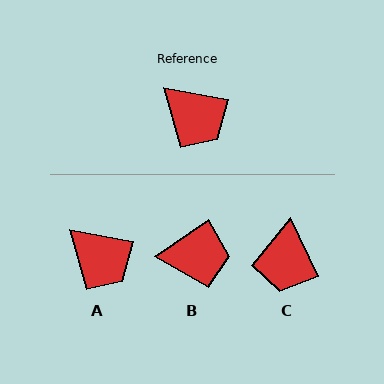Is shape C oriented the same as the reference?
No, it is off by about 55 degrees.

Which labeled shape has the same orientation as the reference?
A.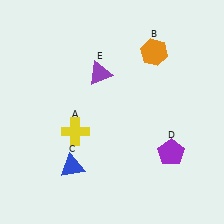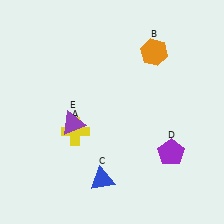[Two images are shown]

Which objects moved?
The objects that moved are: the blue triangle (C), the purple triangle (E).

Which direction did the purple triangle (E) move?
The purple triangle (E) moved down.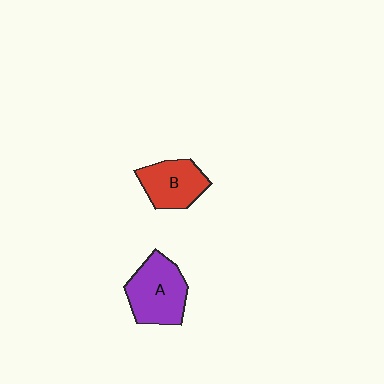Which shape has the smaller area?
Shape B (red).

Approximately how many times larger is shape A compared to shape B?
Approximately 1.3 times.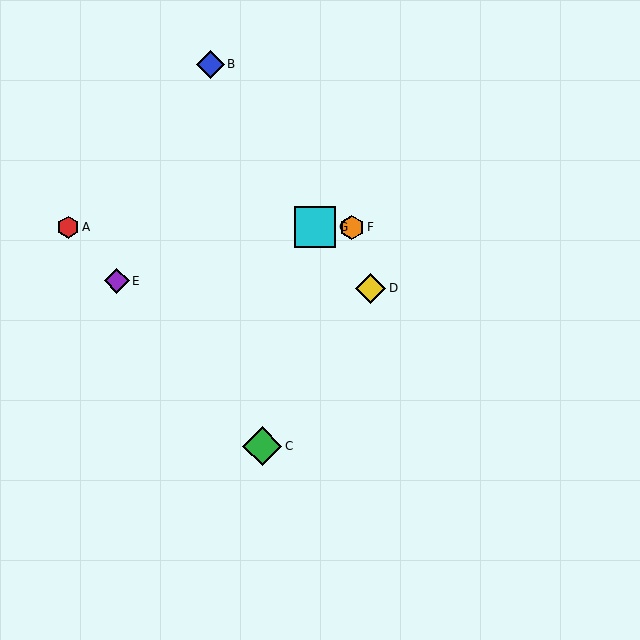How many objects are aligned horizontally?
3 objects (A, F, G) are aligned horizontally.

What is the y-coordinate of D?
Object D is at y≈288.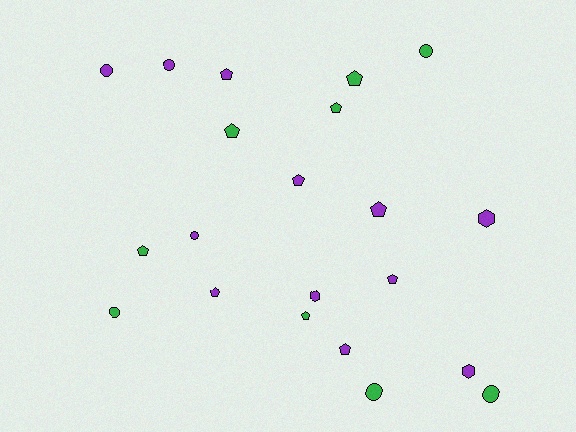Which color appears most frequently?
Purple, with 12 objects.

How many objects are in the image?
There are 21 objects.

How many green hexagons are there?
There are no green hexagons.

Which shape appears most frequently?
Pentagon, with 11 objects.